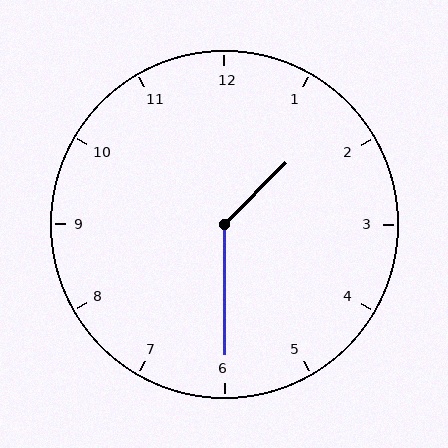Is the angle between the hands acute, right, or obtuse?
It is obtuse.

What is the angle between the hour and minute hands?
Approximately 135 degrees.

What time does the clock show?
1:30.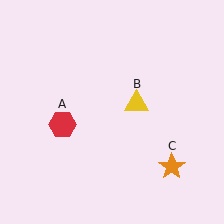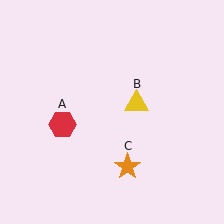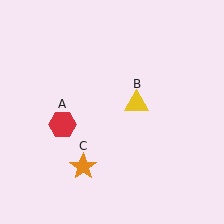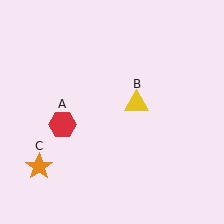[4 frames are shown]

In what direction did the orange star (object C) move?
The orange star (object C) moved left.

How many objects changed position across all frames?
1 object changed position: orange star (object C).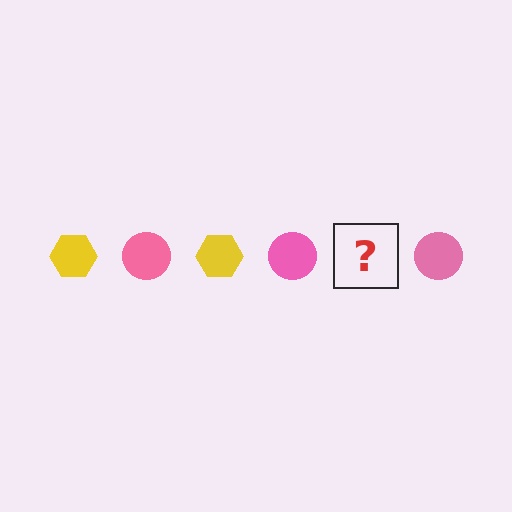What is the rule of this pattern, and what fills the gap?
The rule is that the pattern alternates between yellow hexagon and pink circle. The gap should be filled with a yellow hexagon.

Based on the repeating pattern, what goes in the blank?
The blank should be a yellow hexagon.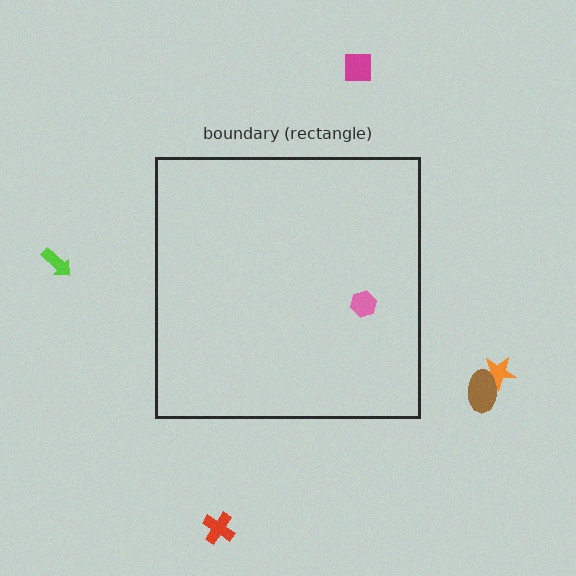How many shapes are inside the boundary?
1 inside, 5 outside.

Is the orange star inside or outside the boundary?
Outside.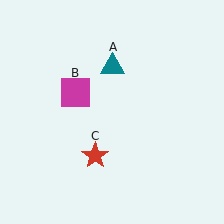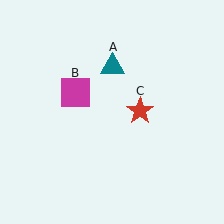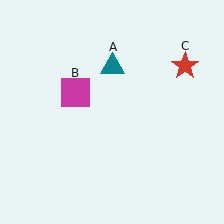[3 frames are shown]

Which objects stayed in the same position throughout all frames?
Teal triangle (object A) and magenta square (object B) remained stationary.